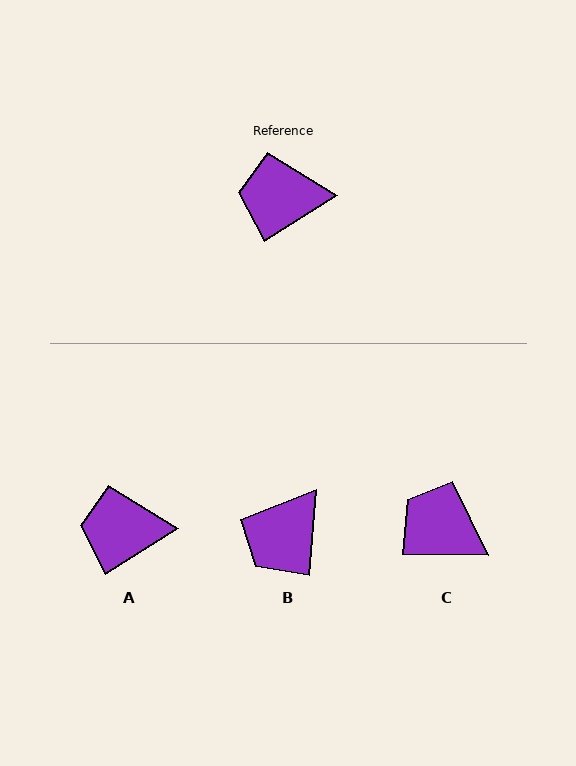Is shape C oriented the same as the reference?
No, it is off by about 32 degrees.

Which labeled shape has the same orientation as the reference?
A.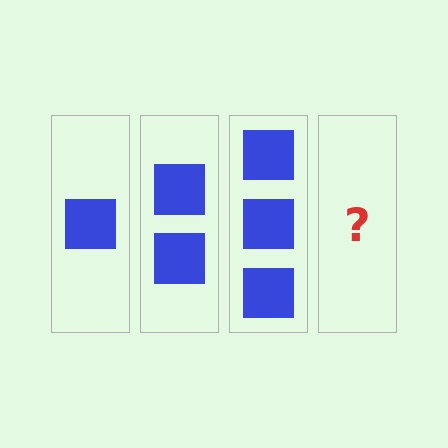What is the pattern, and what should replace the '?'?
The pattern is that each step adds one more square. The '?' should be 4 squares.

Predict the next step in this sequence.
The next step is 4 squares.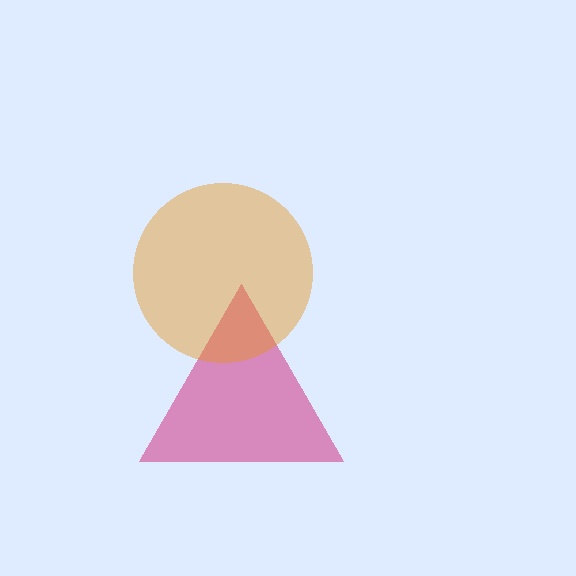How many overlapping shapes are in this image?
There are 2 overlapping shapes in the image.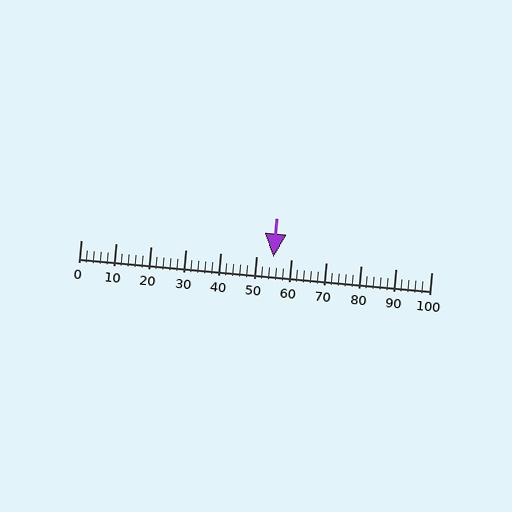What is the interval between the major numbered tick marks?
The major tick marks are spaced 10 units apart.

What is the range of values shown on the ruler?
The ruler shows values from 0 to 100.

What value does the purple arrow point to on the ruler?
The purple arrow points to approximately 55.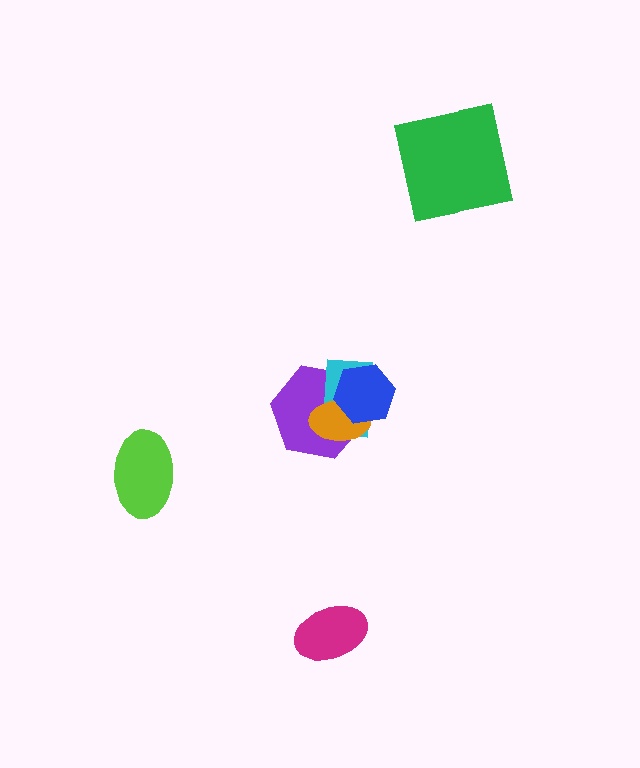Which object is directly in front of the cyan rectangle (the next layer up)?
The orange ellipse is directly in front of the cyan rectangle.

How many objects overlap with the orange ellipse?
3 objects overlap with the orange ellipse.